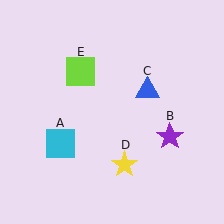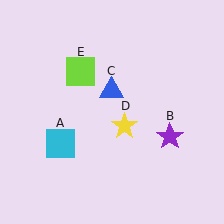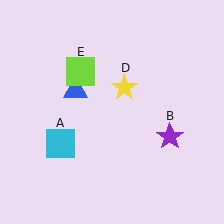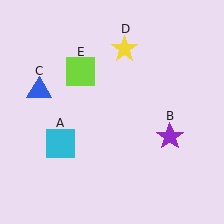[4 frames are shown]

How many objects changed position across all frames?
2 objects changed position: blue triangle (object C), yellow star (object D).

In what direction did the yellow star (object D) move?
The yellow star (object D) moved up.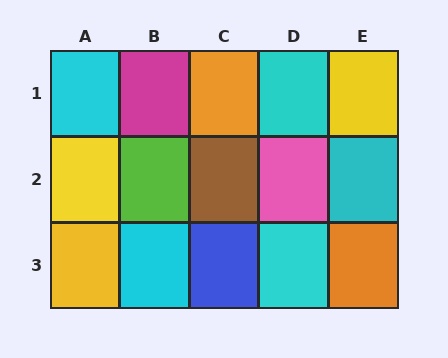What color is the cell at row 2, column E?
Cyan.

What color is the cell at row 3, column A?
Yellow.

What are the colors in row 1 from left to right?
Cyan, magenta, orange, cyan, yellow.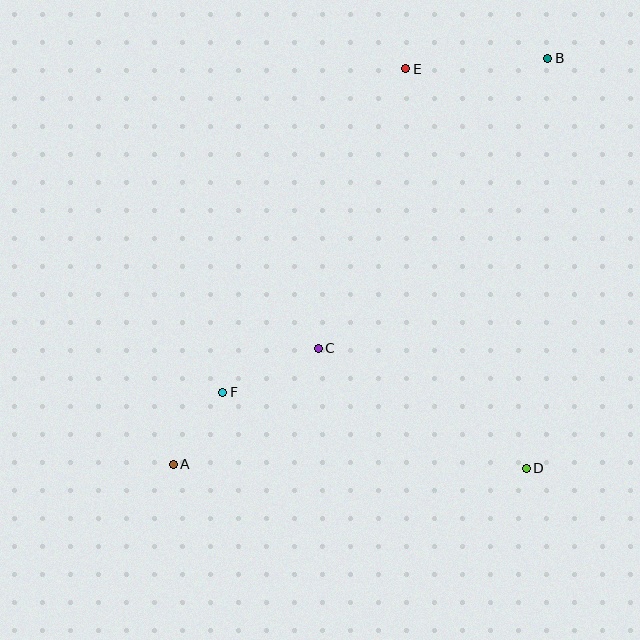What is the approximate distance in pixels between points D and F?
The distance between D and F is approximately 313 pixels.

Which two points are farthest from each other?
Points A and B are farthest from each other.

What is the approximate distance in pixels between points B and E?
The distance between B and E is approximately 142 pixels.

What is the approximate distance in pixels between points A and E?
The distance between A and E is approximately 459 pixels.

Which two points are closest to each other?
Points A and F are closest to each other.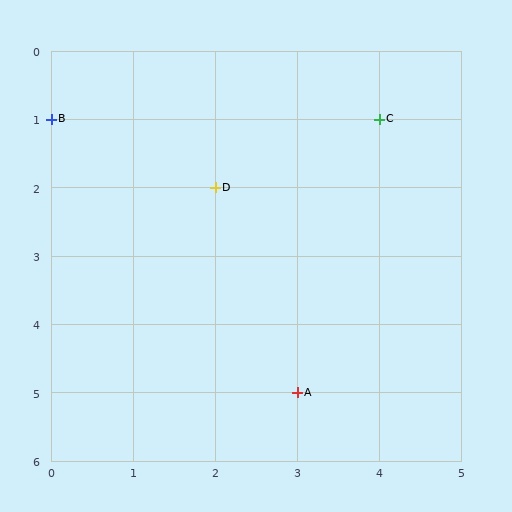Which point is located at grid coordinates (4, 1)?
Point C is at (4, 1).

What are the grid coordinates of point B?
Point B is at grid coordinates (0, 1).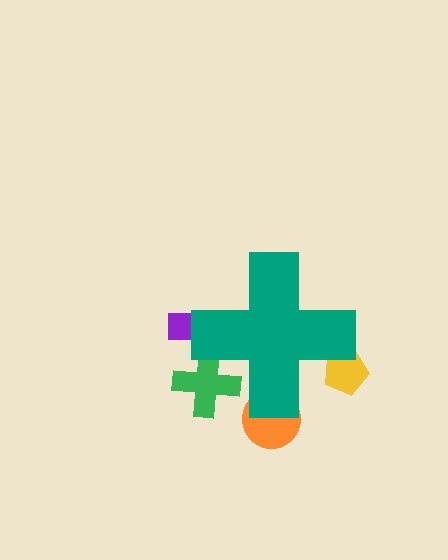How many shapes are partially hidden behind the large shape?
4 shapes are partially hidden.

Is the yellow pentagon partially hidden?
Yes, the yellow pentagon is partially hidden behind the teal cross.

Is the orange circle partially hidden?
Yes, the orange circle is partially hidden behind the teal cross.